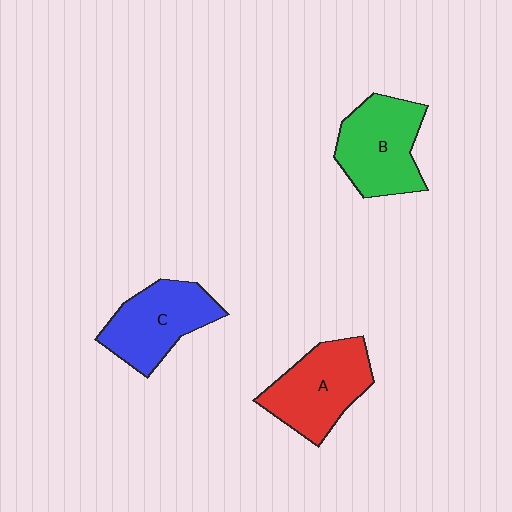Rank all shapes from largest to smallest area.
From largest to smallest: A (red), B (green), C (blue).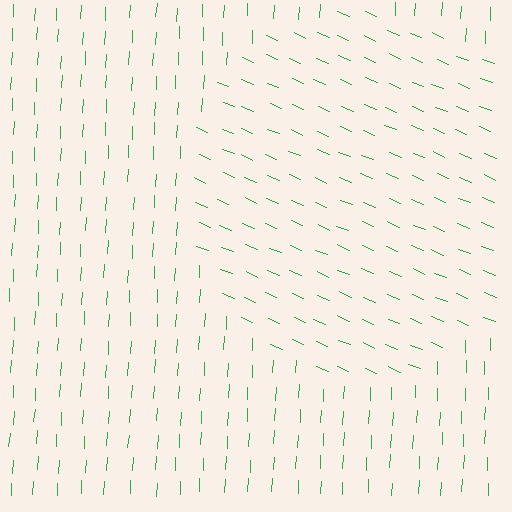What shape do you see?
I see a circle.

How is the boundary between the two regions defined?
The boundary is defined purely by a change in line orientation (approximately 70 degrees difference). All lines are the same color and thickness.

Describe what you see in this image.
The image is filled with small green line segments. A circle region in the image has lines oriented differently from the surrounding lines, creating a visible texture boundary.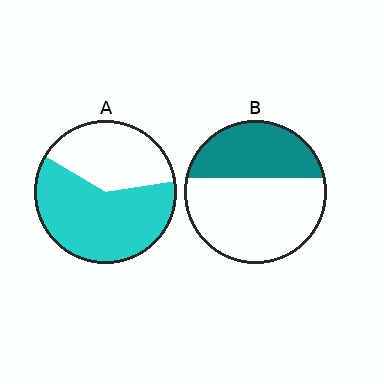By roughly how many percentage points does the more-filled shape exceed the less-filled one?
By roughly 25 percentage points (A over B).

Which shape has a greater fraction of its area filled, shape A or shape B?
Shape A.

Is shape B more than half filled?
No.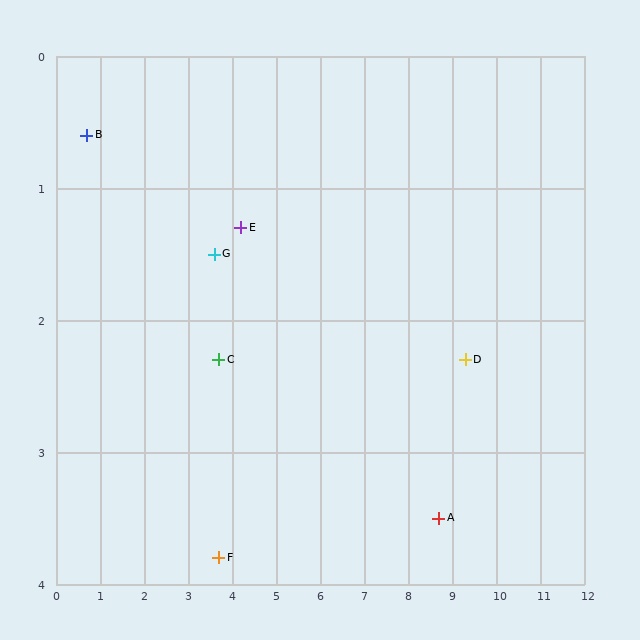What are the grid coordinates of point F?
Point F is at approximately (3.7, 3.8).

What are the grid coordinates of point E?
Point E is at approximately (4.2, 1.3).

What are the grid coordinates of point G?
Point G is at approximately (3.6, 1.5).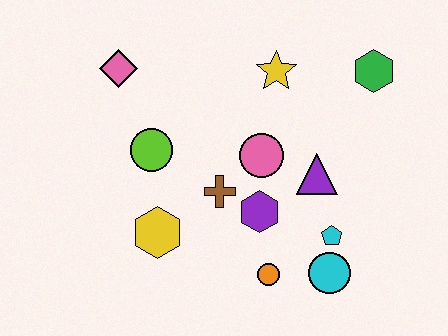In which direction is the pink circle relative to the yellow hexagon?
The pink circle is to the right of the yellow hexagon.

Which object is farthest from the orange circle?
The pink diamond is farthest from the orange circle.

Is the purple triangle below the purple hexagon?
No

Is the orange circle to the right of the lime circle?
Yes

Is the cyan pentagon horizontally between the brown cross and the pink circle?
No